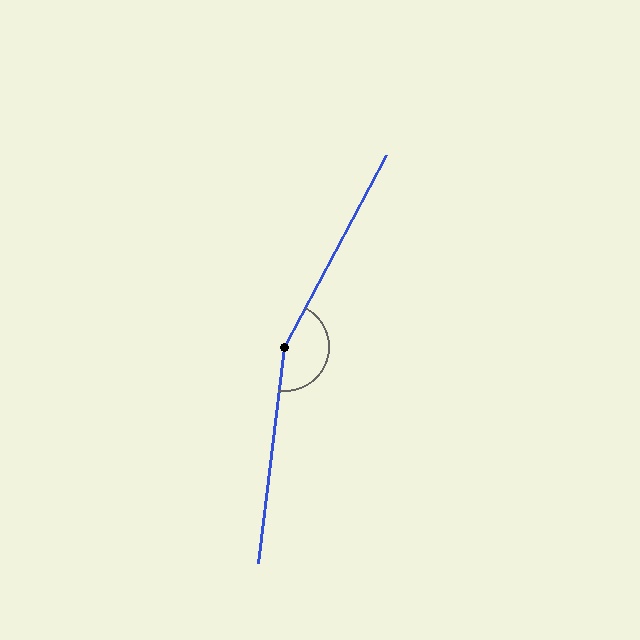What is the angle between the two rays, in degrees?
Approximately 159 degrees.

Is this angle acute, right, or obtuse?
It is obtuse.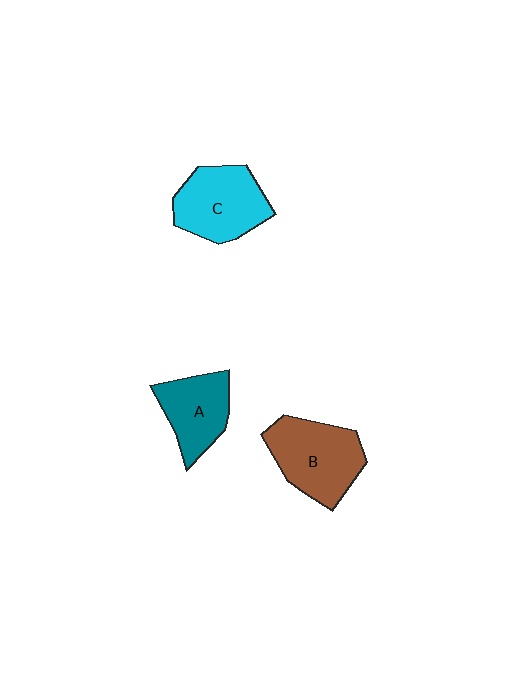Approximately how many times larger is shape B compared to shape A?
Approximately 1.3 times.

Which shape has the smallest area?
Shape A (teal).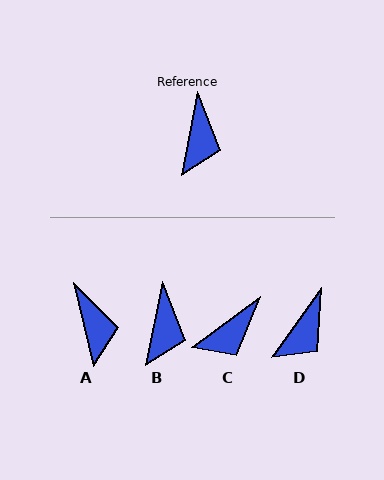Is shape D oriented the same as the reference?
No, it is off by about 25 degrees.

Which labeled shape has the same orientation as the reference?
B.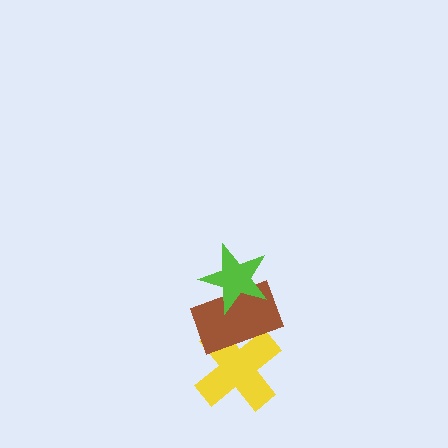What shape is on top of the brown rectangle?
The lime star is on top of the brown rectangle.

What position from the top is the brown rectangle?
The brown rectangle is 2nd from the top.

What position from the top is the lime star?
The lime star is 1st from the top.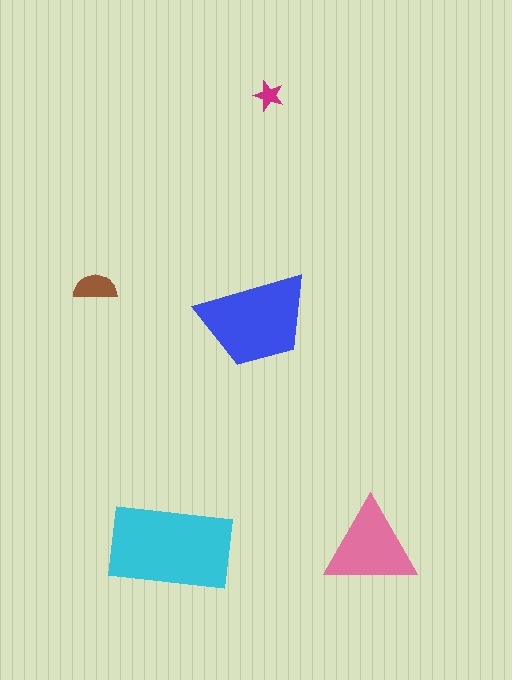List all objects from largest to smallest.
The cyan rectangle, the blue trapezoid, the pink triangle, the brown semicircle, the magenta star.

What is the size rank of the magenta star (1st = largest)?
5th.